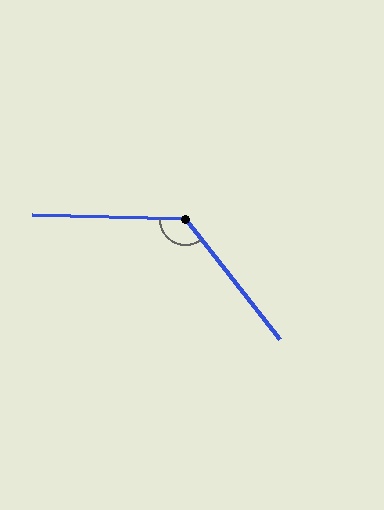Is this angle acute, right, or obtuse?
It is obtuse.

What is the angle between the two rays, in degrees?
Approximately 130 degrees.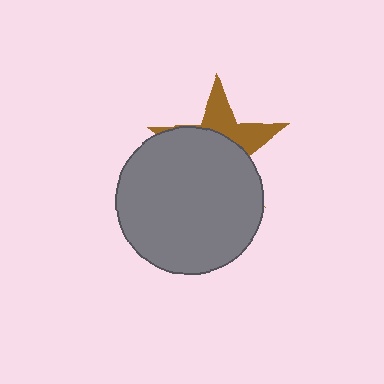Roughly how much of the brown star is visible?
A small part of it is visible (roughly 36%).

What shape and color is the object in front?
The object in front is a gray circle.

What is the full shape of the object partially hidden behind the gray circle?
The partially hidden object is a brown star.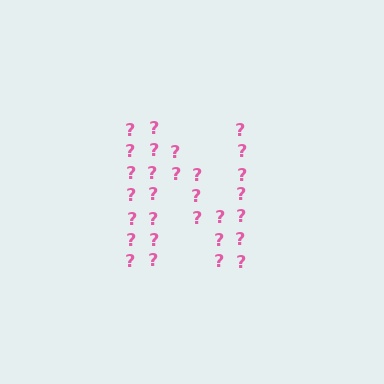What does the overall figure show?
The overall figure shows the letter N.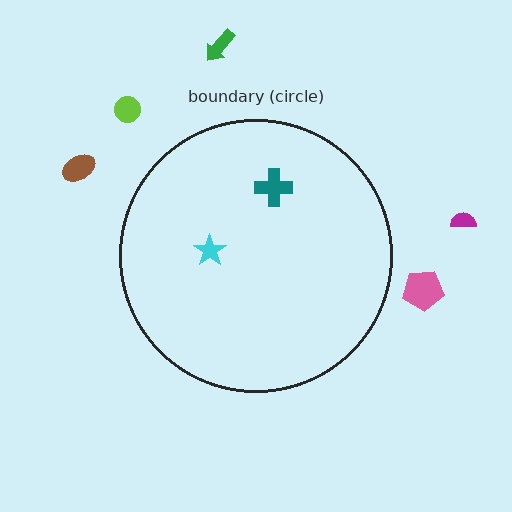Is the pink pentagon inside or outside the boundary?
Outside.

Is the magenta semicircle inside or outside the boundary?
Outside.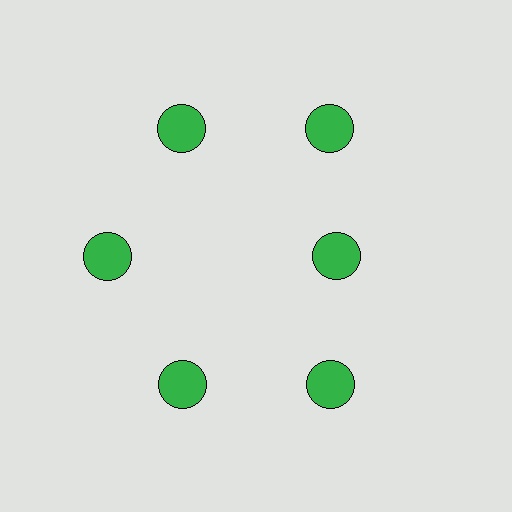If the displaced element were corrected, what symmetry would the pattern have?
It would have 6-fold rotational symmetry — the pattern would map onto itself every 60 degrees.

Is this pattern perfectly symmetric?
No. The 6 green circles are arranged in a ring, but one element near the 3 o'clock position is pulled inward toward the center, breaking the 6-fold rotational symmetry.